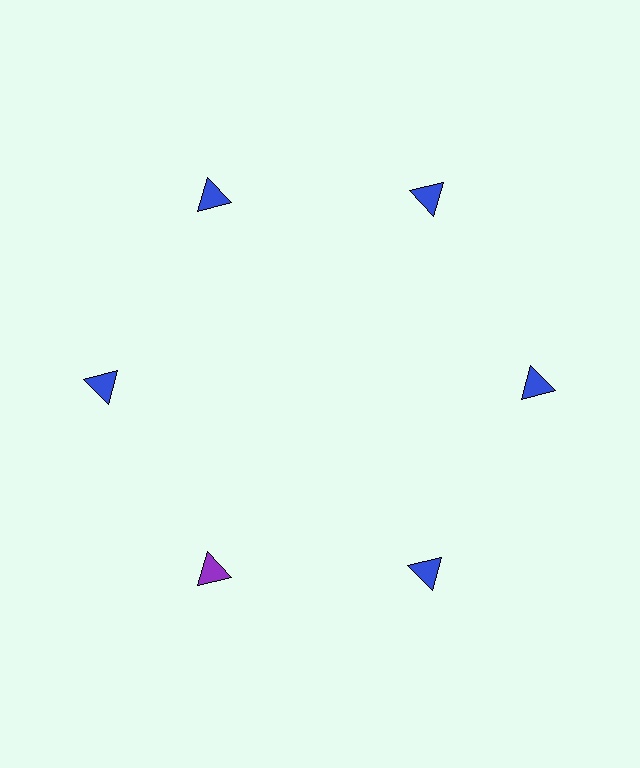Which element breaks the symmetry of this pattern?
The purple triangle at roughly the 7 o'clock position breaks the symmetry. All other shapes are blue triangles.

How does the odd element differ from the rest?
It has a different color: purple instead of blue.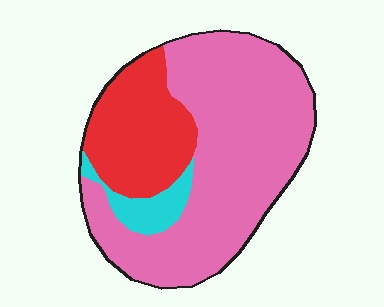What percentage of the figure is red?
Red covers 26% of the figure.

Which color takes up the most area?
Pink, at roughly 65%.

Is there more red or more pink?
Pink.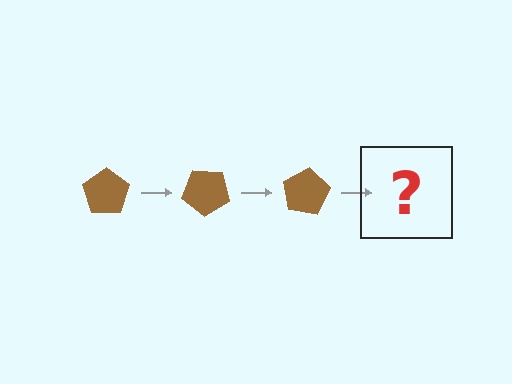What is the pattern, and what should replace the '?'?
The pattern is that the pentagon rotates 40 degrees each step. The '?' should be a brown pentagon rotated 120 degrees.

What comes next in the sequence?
The next element should be a brown pentagon rotated 120 degrees.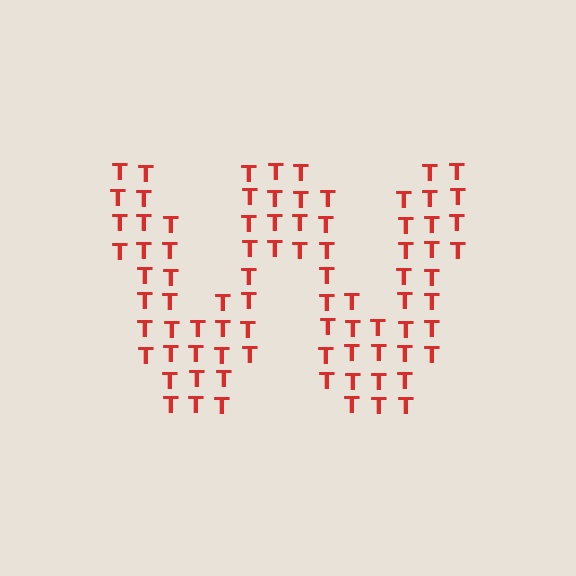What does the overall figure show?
The overall figure shows the letter W.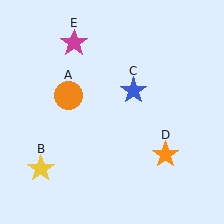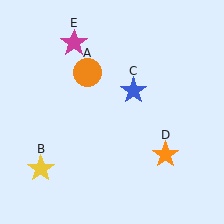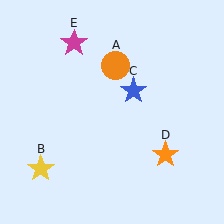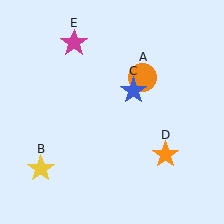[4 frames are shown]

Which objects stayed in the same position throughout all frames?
Yellow star (object B) and blue star (object C) and orange star (object D) and magenta star (object E) remained stationary.